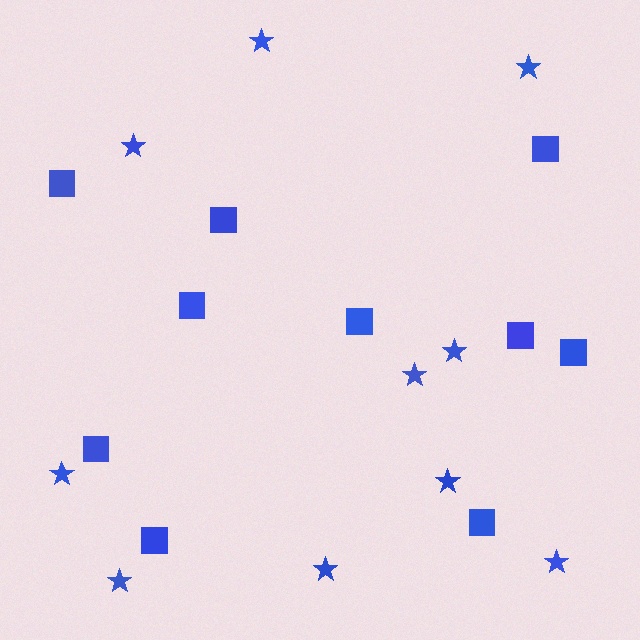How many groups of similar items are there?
There are 2 groups: one group of squares (10) and one group of stars (10).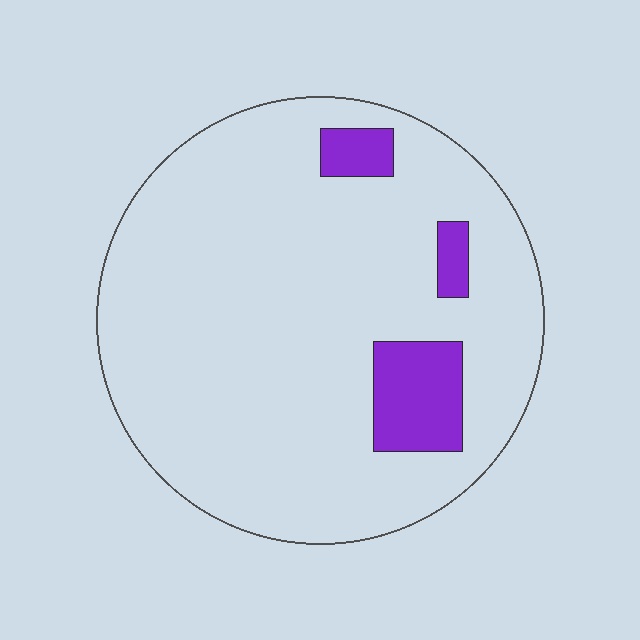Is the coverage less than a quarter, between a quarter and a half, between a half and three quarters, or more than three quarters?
Less than a quarter.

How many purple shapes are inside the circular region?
3.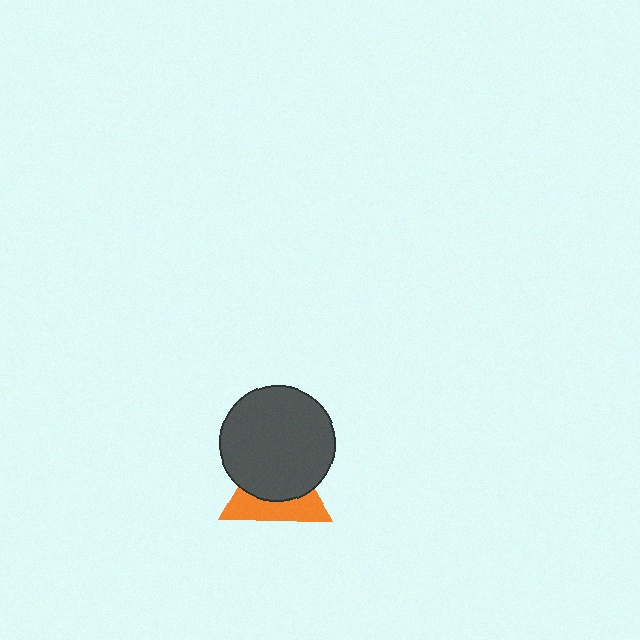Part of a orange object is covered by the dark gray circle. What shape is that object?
It is a triangle.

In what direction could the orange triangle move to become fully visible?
The orange triangle could move down. That would shift it out from behind the dark gray circle entirely.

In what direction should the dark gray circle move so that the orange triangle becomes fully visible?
The dark gray circle should move up. That is the shortest direction to clear the overlap and leave the orange triangle fully visible.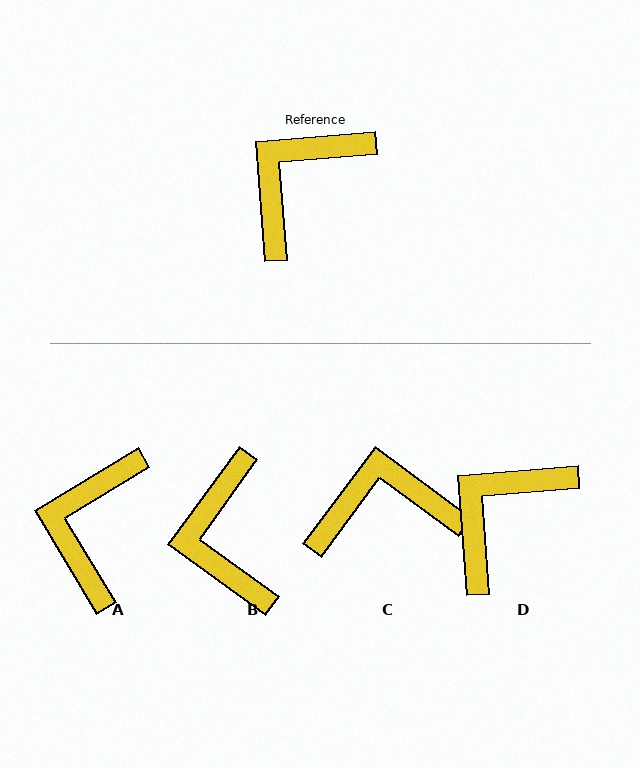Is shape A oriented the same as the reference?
No, it is off by about 27 degrees.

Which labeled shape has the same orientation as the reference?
D.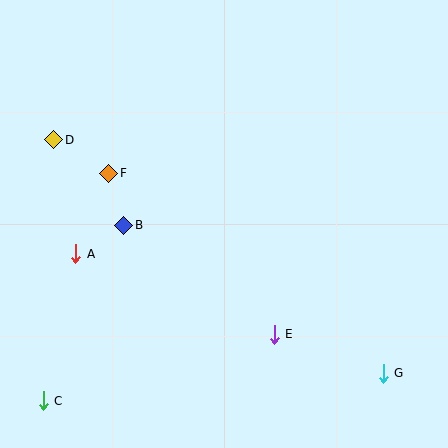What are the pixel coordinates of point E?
Point E is at (274, 334).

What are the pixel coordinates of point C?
Point C is at (43, 401).